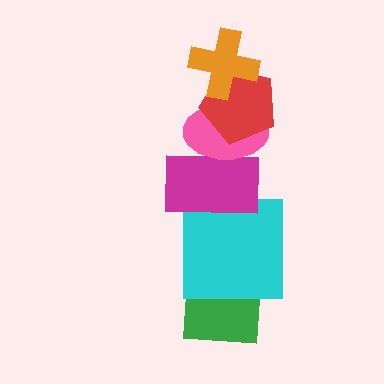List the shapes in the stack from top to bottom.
From top to bottom: the orange cross, the red pentagon, the pink ellipse, the magenta rectangle, the cyan square, the green square.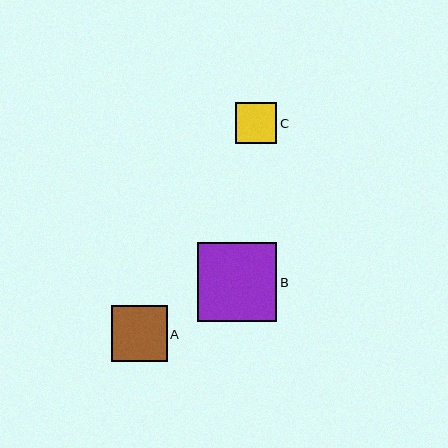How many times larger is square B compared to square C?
Square B is approximately 1.9 times the size of square C.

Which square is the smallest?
Square C is the smallest with a size of approximately 41 pixels.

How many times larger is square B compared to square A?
Square B is approximately 1.4 times the size of square A.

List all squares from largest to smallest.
From largest to smallest: B, A, C.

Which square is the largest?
Square B is the largest with a size of approximately 79 pixels.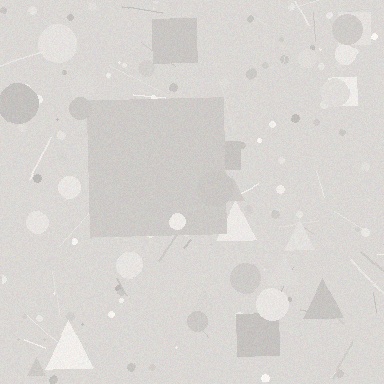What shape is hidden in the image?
A square is hidden in the image.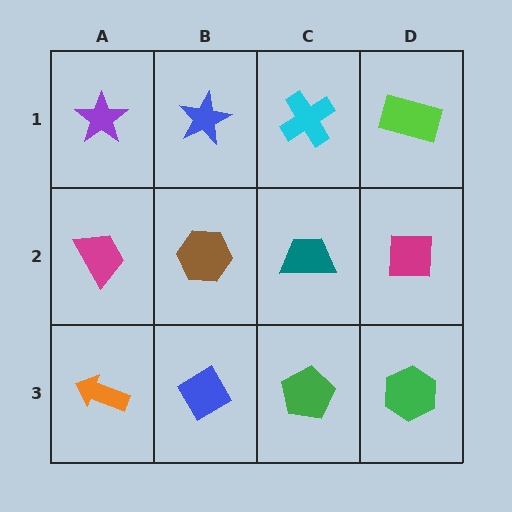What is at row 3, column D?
A green hexagon.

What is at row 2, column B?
A brown hexagon.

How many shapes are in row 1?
4 shapes.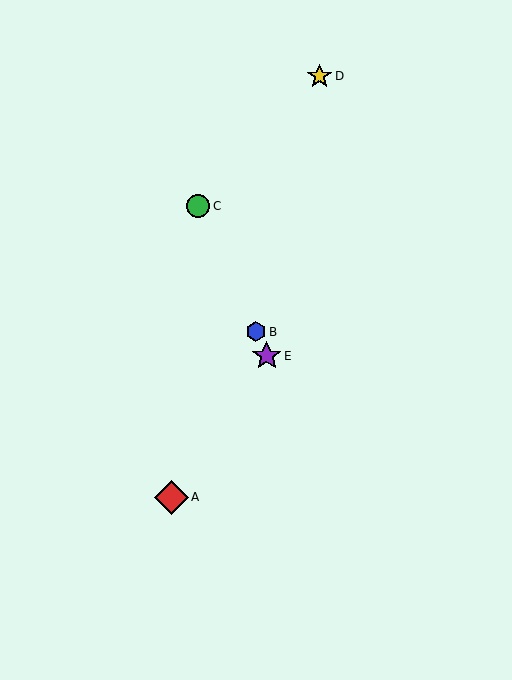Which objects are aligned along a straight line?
Objects B, C, E are aligned along a straight line.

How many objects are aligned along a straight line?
3 objects (B, C, E) are aligned along a straight line.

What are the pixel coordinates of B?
Object B is at (256, 332).